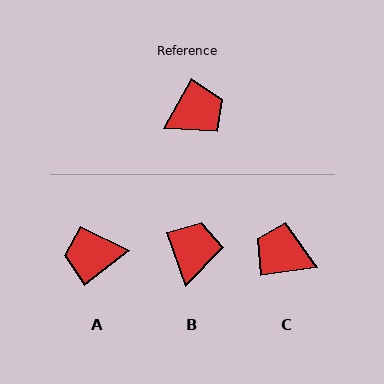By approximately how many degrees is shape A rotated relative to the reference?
Approximately 158 degrees counter-clockwise.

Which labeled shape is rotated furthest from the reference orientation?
A, about 158 degrees away.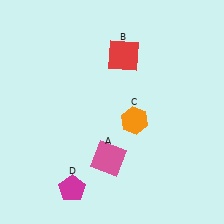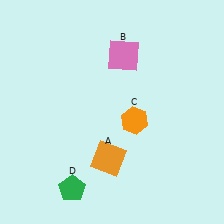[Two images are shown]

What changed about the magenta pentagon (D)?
In Image 1, D is magenta. In Image 2, it changed to green.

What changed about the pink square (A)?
In Image 1, A is pink. In Image 2, it changed to orange.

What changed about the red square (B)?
In Image 1, B is red. In Image 2, it changed to pink.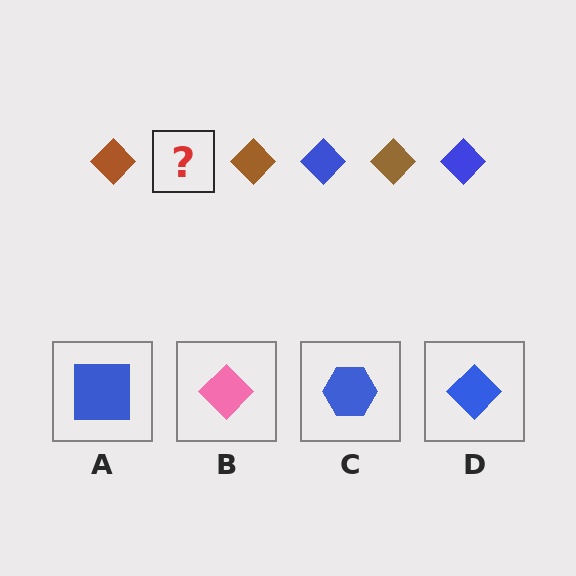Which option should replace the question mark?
Option D.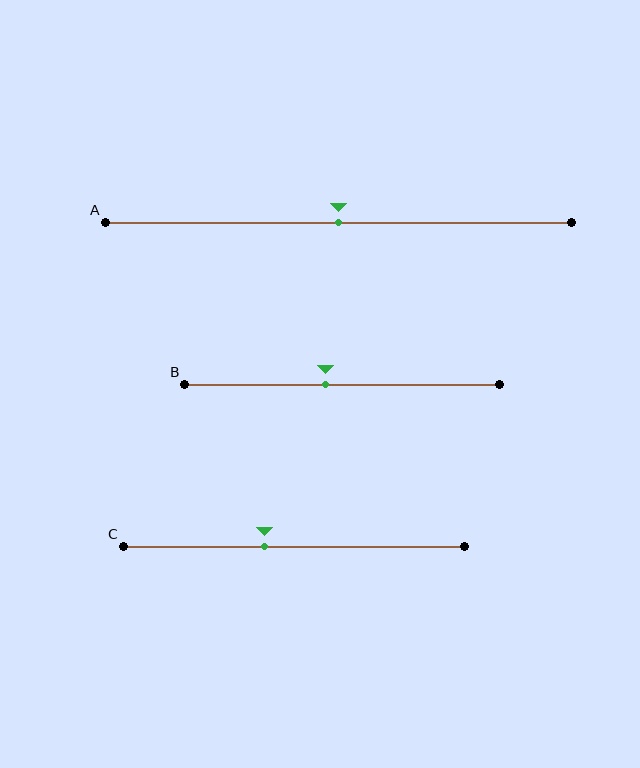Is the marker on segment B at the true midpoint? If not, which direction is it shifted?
No, the marker on segment B is shifted to the left by about 5% of the segment length.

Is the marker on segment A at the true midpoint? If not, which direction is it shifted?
Yes, the marker on segment A is at the true midpoint.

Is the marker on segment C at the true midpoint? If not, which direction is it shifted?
No, the marker on segment C is shifted to the left by about 9% of the segment length.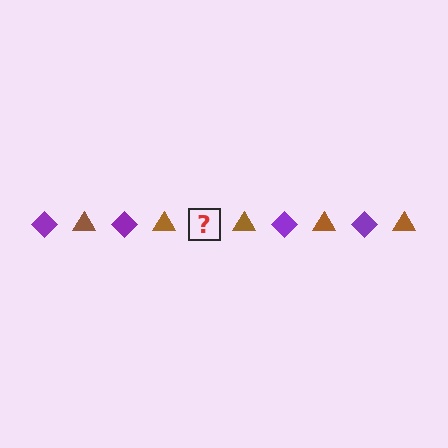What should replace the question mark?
The question mark should be replaced with a purple diamond.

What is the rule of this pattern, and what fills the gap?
The rule is that the pattern alternates between purple diamond and brown triangle. The gap should be filled with a purple diamond.